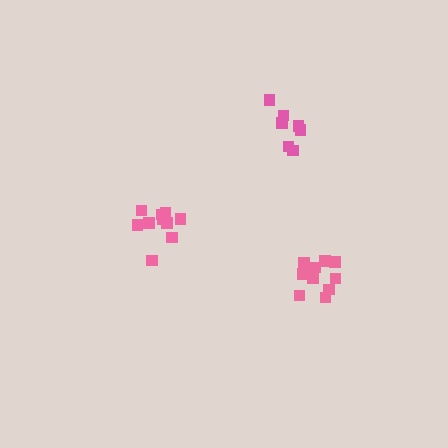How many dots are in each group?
Group 1: 10 dots, Group 2: 11 dots, Group 3: 7 dots (28 total).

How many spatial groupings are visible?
There are 3 spatial groupings.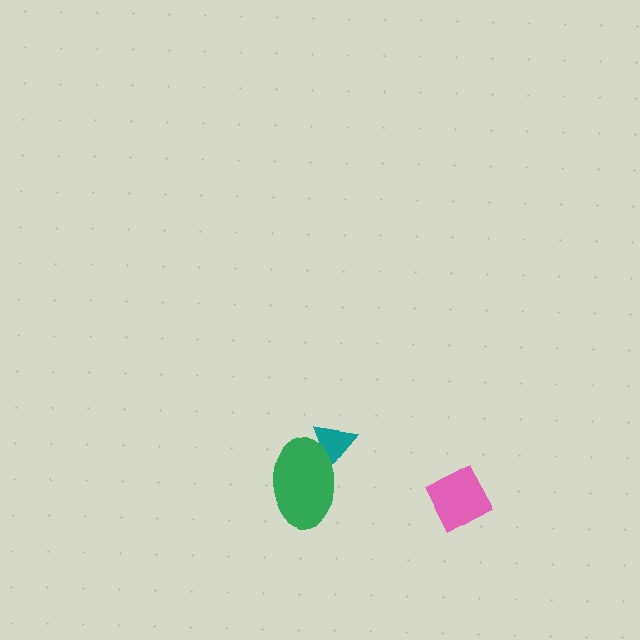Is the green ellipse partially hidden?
No, no other shape covers it.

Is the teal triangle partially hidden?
Yes, it is partially covered by another shape.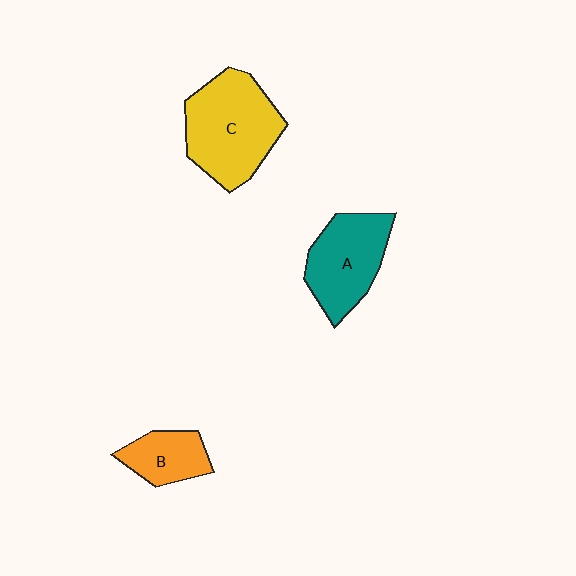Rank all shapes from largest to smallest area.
From largest to smallest: C (yellow), A (teal), B (orange).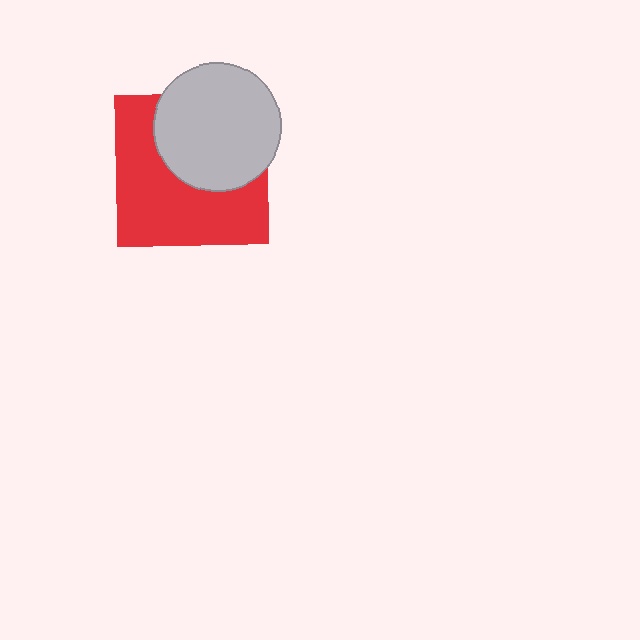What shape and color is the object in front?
The object in front is a light gray circle.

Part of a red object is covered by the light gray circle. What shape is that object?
It is a square.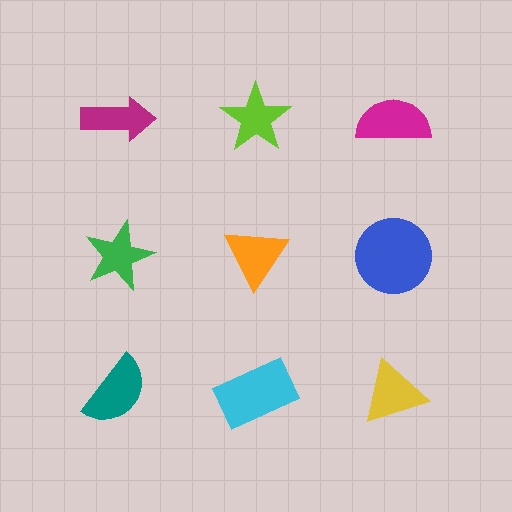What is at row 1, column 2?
A lime star.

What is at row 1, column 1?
A magenta arrow.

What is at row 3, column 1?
A teal semicircle.